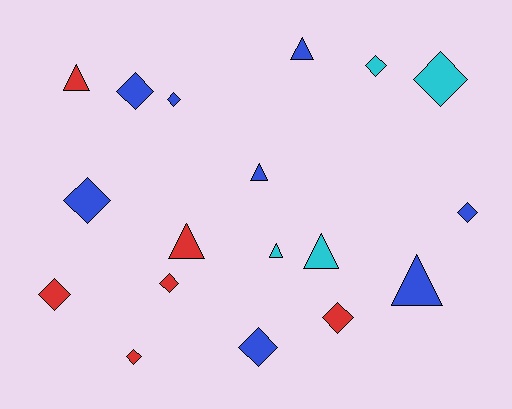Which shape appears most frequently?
Diamond, with 11 objects.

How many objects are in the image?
There are 18 objects.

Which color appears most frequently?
Blue, with 8 objects.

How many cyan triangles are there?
There are 2 cyan triangles.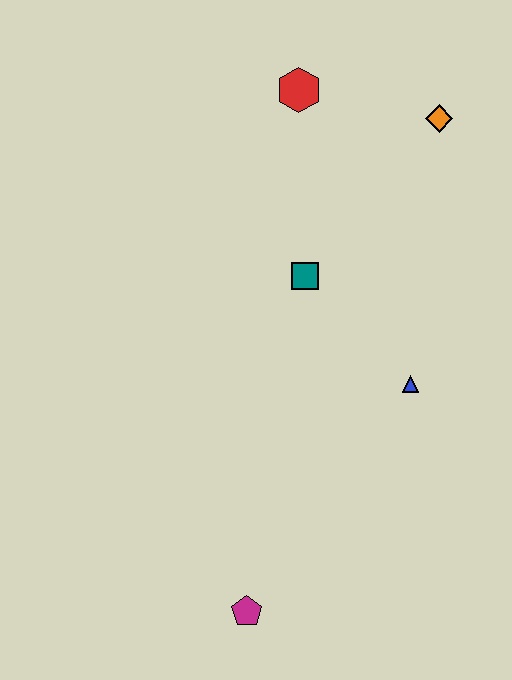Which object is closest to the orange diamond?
The red hexagon is closest to the orange diamond.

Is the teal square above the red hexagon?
No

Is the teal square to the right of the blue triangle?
No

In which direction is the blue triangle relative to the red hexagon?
The blue triangle is below the red hexagon.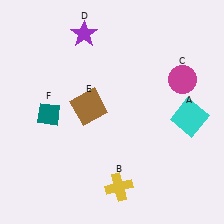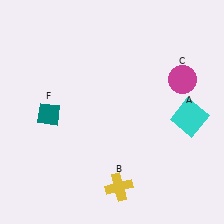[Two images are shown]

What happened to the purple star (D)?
The purple star (D) was removed in Image 2. It was in the top-left area of Image 1.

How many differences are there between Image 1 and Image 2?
There are 2 differences between the two images.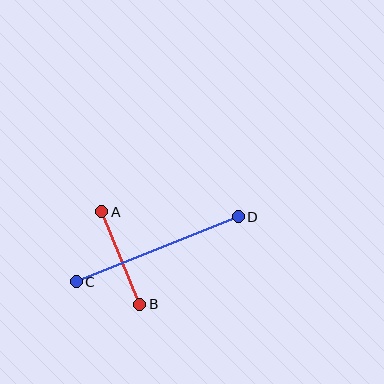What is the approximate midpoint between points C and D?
The midpoint is at approximately (157, 249) pixels.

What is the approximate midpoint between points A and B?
The midpoint is at approximately (121, 258) pixels.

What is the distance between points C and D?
The distance is approximately 174 pixels.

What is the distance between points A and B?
The distance is approximately 100 pixels.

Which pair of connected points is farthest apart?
Points C and D are farthest apart.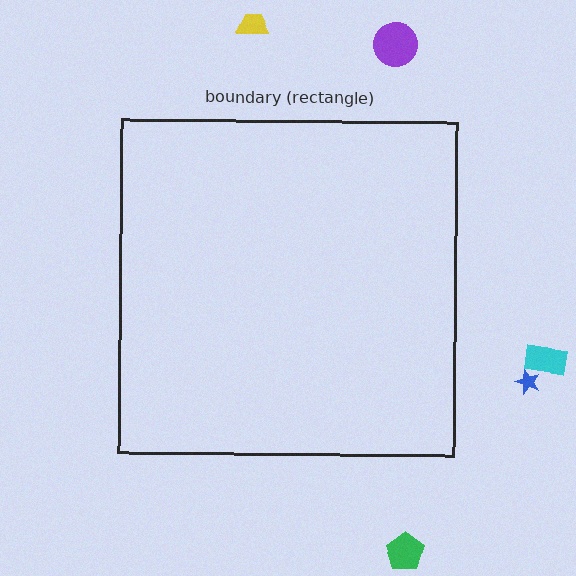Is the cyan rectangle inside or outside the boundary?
Outside.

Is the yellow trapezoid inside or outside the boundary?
Outside.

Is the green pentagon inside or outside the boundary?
Outside.